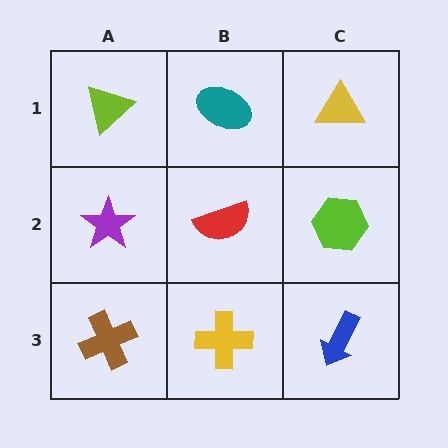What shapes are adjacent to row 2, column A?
A lime triangle (row 1, column A), a brown cross (row 3, column A), a red semicircle (row 2, column B).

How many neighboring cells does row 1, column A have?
2.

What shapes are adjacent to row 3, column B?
A red semicircle (row 2, column B), a brown cross (row 3, column A), a blue arrow (row 3, column C).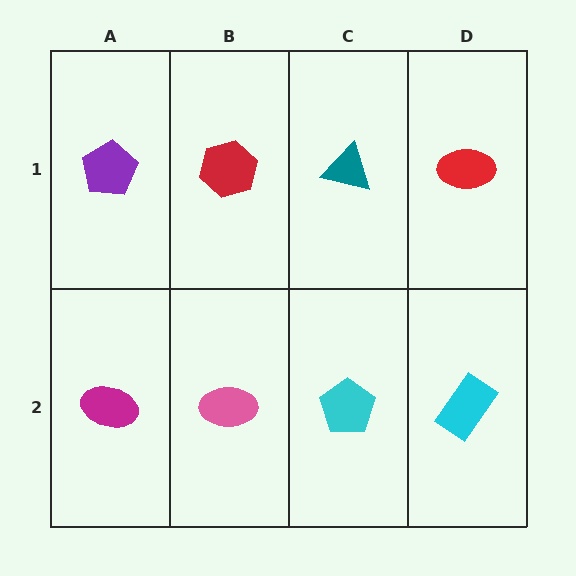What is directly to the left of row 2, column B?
A magenta ellipse.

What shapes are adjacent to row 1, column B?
A pink ellipse (row 2, column B), a purple pentagon (row 1, column A), a teal triangle (row 1, column C).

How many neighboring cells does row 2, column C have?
3.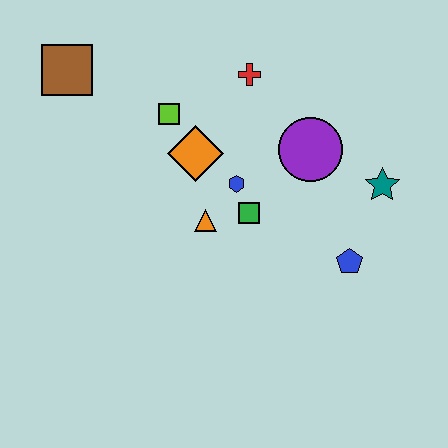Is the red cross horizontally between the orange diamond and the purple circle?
Yes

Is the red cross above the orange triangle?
Yes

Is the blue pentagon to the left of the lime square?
No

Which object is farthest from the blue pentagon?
The brown square is farthest from the blue pentagon.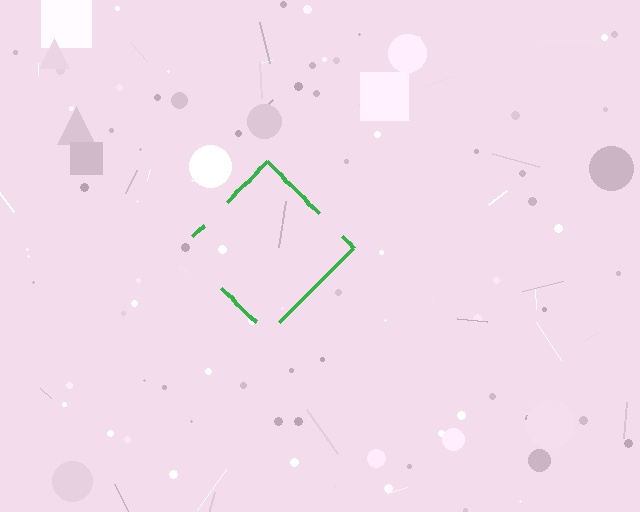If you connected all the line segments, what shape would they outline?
They would outline a diamond.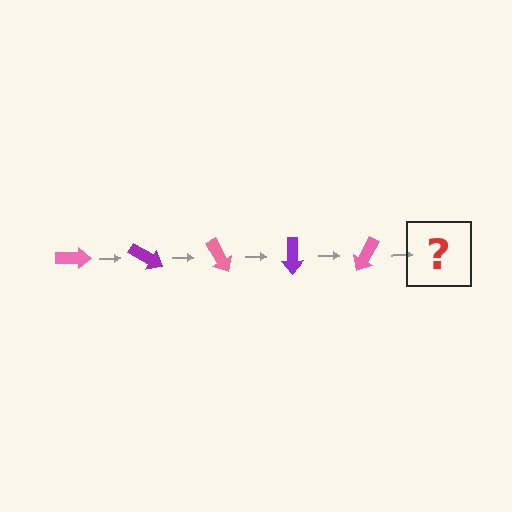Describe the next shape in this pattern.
It should be a purple arrow, rotated 150 degrees from the start.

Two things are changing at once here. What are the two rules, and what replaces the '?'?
The two rules are that it rotates 30 degrees each step and the color cycles through pink and purple. The '?' should be a purple arrow, rotated 150 degrees from the start.